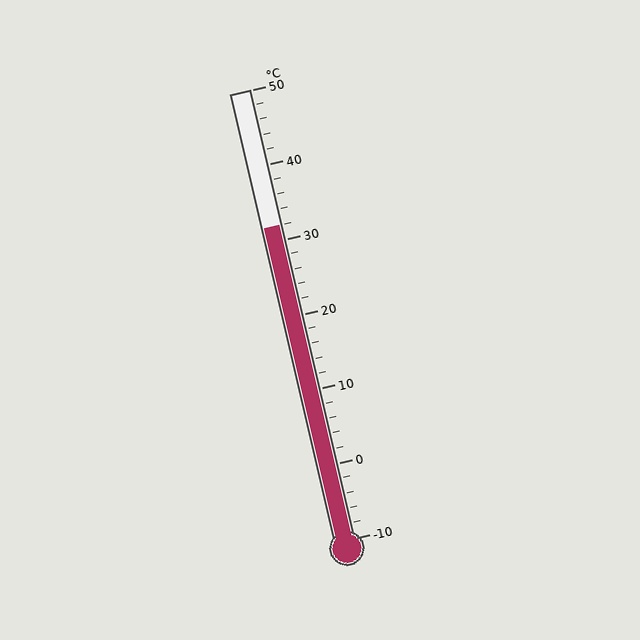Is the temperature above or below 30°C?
The temperature is above 30°C.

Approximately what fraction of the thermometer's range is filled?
The thermometer is filled to approximately 70% of its range.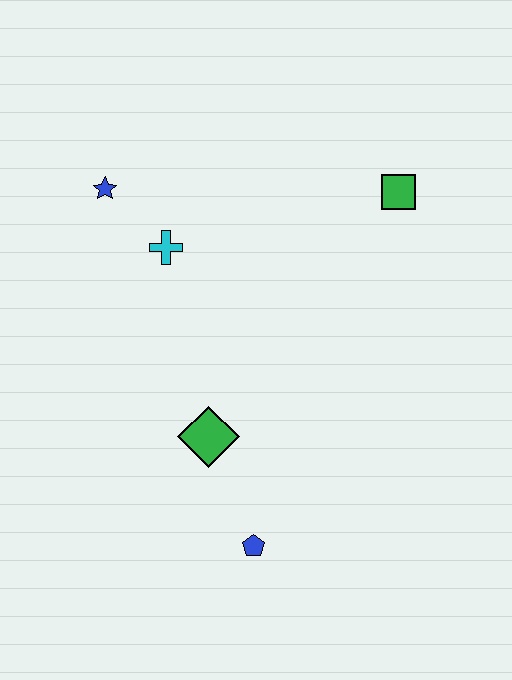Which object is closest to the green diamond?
The blue pentagon is closest to the green diamond.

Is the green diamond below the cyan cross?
Yes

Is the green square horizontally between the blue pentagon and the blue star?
No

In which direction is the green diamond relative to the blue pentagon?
The green diamond is above the blue pentagon.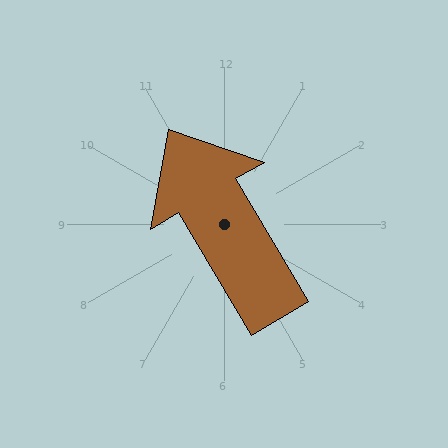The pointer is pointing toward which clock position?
Roughly 11 o'clock.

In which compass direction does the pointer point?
Northwest.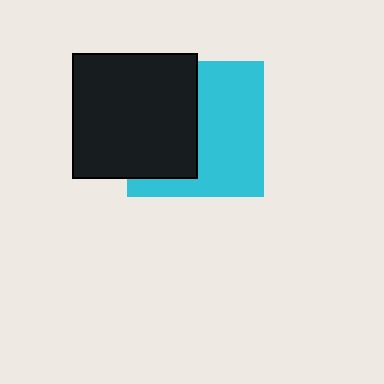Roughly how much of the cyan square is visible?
About half of it is visible (roughly 55%).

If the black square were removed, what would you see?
You would see the complete cyan square.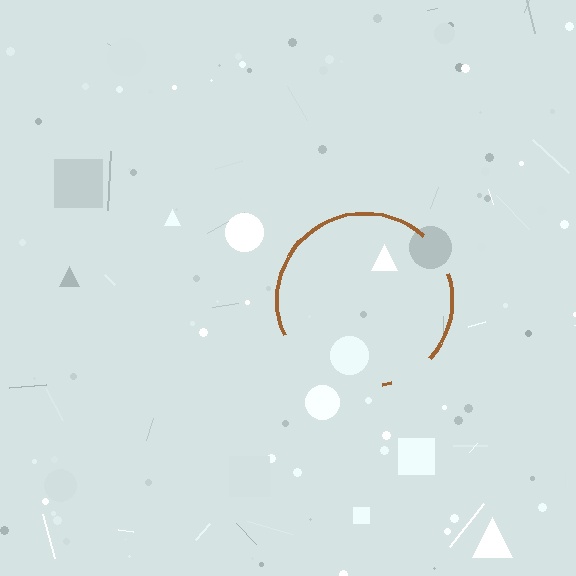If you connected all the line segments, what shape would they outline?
They would outline a circle.